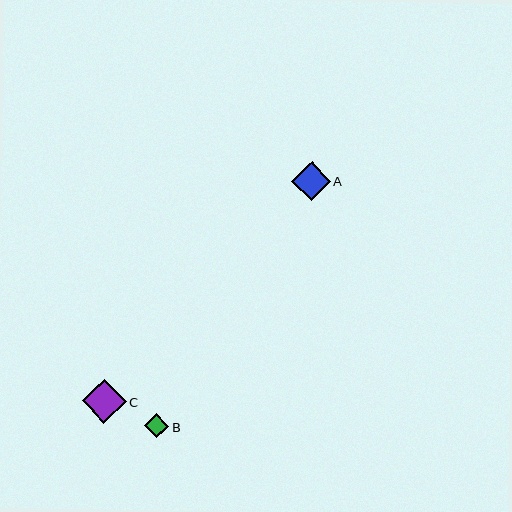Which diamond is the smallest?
Diamond B is the smallest with a size of approximately 24 pixels.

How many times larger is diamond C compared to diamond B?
Diamond C is approximately 1.8 times the size of diamond B.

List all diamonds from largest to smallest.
From largest to smallest: C, A, B.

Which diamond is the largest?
Diamond C is the largest with a size of approximately 44 pixels.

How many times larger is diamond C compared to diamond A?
Diamond C is approximately 1.1 times the size of diamond A.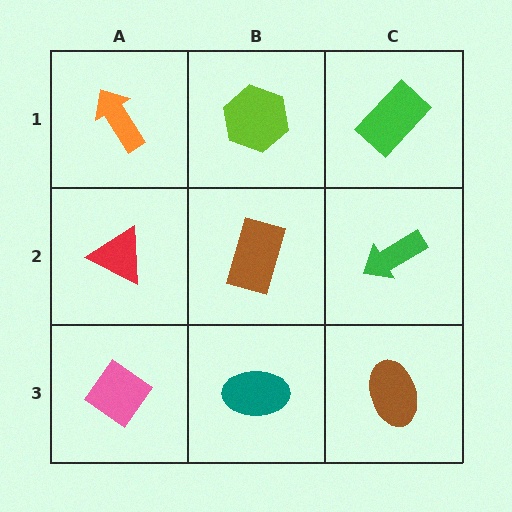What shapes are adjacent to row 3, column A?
A red triangle (row 2, column A), a teal ellipse (row 3, column B).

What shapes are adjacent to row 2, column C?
A green rectangle (row 1, column C), a brown ellipse (row 3, column C), a brown rectangle (row 2, column B).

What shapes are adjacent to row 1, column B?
A brown rectangle (row 2, column B), an orange arrow (row 1, column A), a green rectangle (row 1, column C).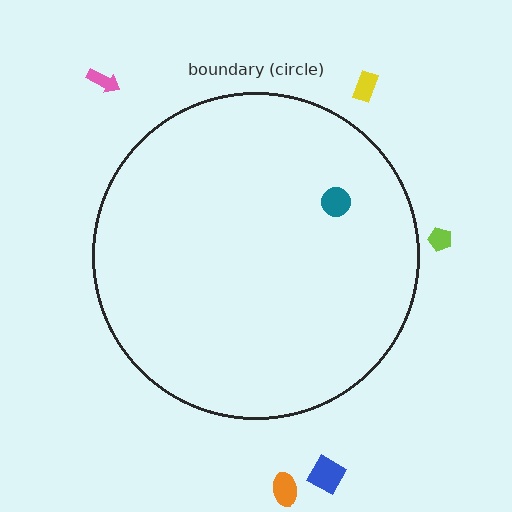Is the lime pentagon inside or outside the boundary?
Outside.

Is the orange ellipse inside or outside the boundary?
Outside.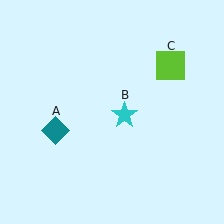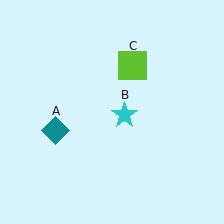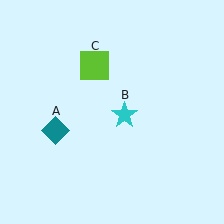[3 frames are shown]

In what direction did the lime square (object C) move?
The lime square (object C) moved left.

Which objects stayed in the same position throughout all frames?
Teal diamond (object A) and cyan star (object B) remained stationary.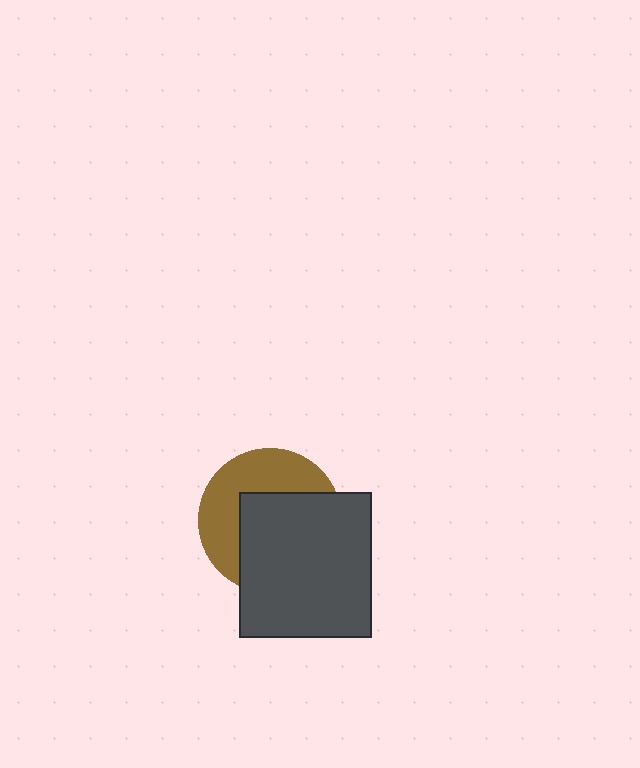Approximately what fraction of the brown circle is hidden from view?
Roughly 56% of the brown circle is hidden behind the dark gray rectangle.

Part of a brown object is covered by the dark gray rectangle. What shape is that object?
It is a circle.